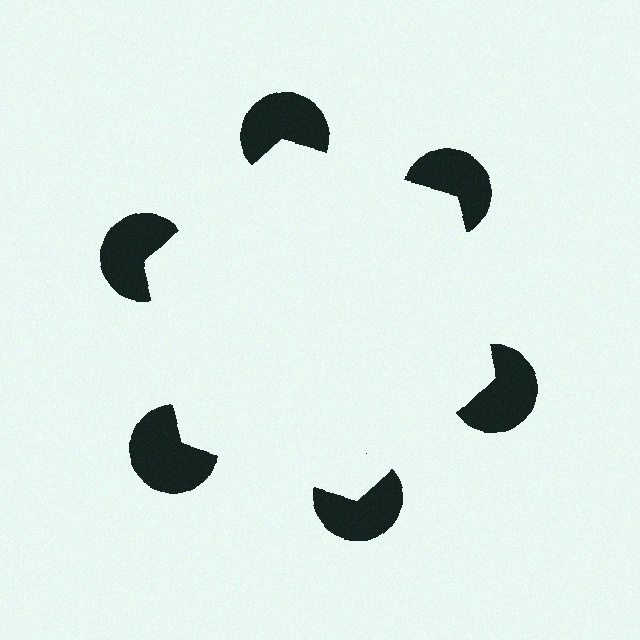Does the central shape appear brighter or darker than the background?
It typically appears slightly brighter than the background, even though no actual brightness change is drawn.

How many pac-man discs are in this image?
There are 6 — one at each vertex of the illusory hexagon.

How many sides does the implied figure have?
6 sides.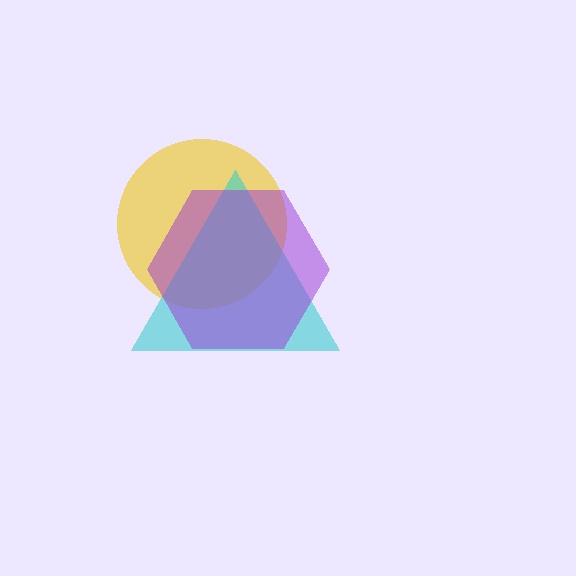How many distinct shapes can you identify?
There are 3 distinct shapes: a yellow circle, a cyan triangle, a purple hexagon.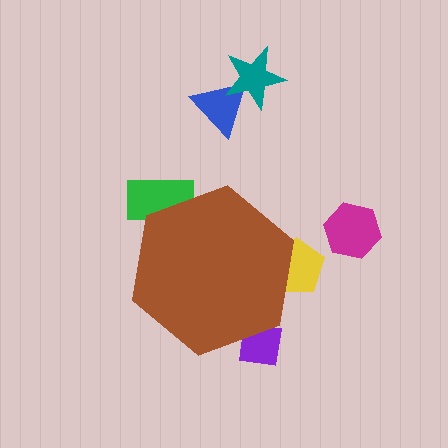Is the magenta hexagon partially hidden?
No, the magenta hexagon is fully visible.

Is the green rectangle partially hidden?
Yes, the green rectangle is partially hidden behind the brown hexagon.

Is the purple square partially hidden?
Yes, the purple square is partially hidden behind the brown hexagon.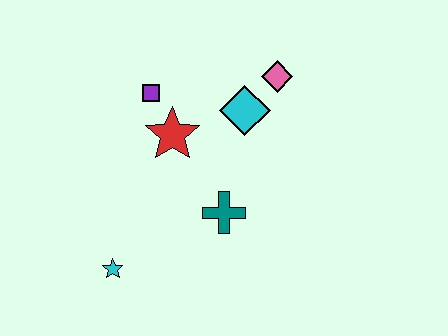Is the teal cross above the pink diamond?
No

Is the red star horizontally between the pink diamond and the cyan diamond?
No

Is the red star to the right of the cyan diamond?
No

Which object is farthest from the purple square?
The cyan star is farthest from the purple square.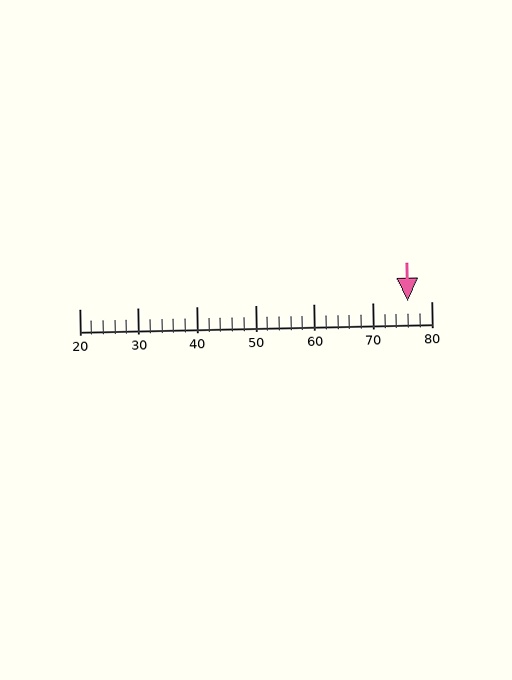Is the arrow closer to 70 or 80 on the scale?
The arrow is closer to 80.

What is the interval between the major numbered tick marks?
The major tick marks are spaced 10 units apart.